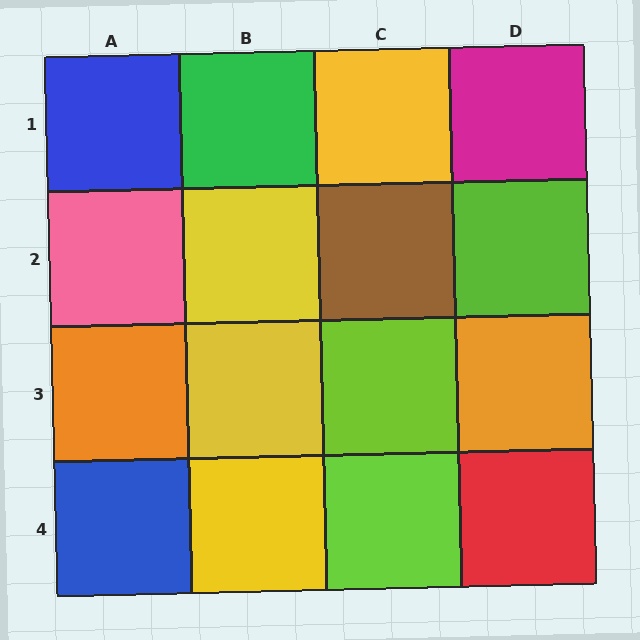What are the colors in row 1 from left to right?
Blue, green, yellow, magenta.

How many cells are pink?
1 cell is pink.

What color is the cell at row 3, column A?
Orange.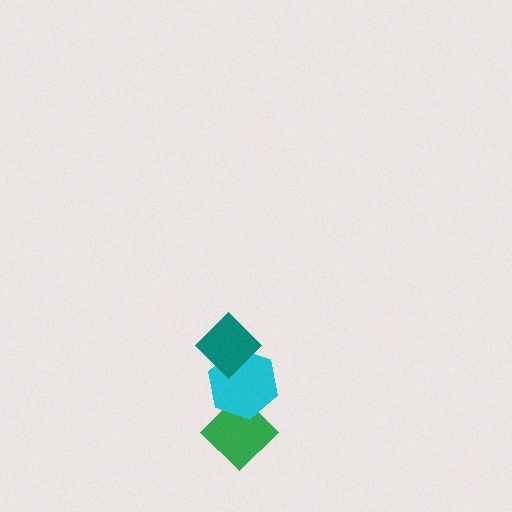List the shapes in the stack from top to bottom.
From top to bottom: the teal diamond, the cyan hexagon, the green diamond.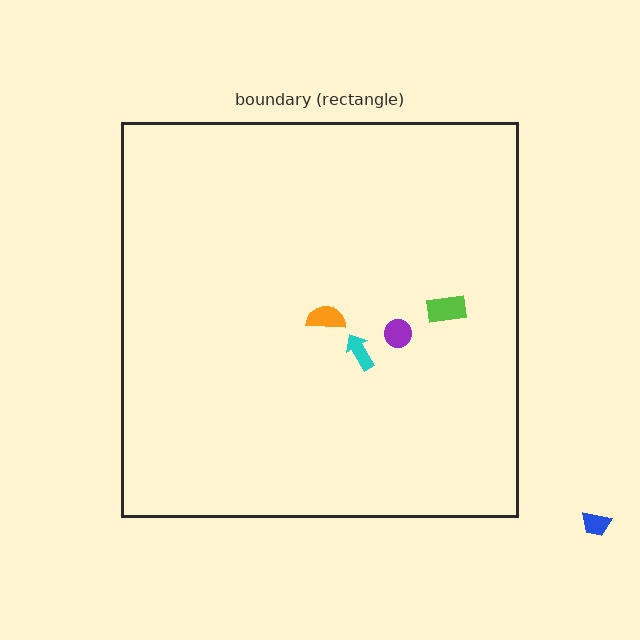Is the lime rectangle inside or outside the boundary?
Inside.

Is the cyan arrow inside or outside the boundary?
Inside.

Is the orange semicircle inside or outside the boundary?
Inside.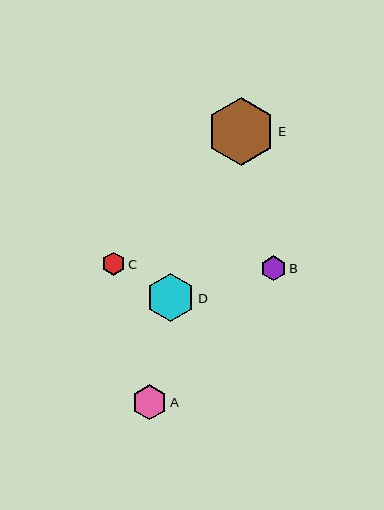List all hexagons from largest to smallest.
From largest to smallest: E, D, A, B, C.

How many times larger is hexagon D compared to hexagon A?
Hexagon D is approximately 1.4 times the size of hexagon A.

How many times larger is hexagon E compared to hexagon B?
Hexagon E is approximately 2.7 times the size of hexagon B.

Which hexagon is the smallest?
Hexagon C is the smallest with a size of approximately 23 pixels.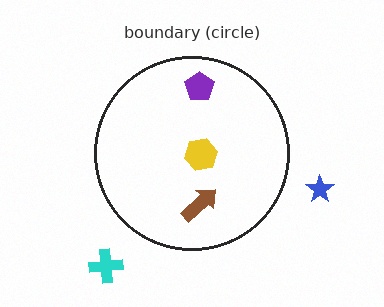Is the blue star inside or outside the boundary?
Outside.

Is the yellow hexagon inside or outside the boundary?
Inside.